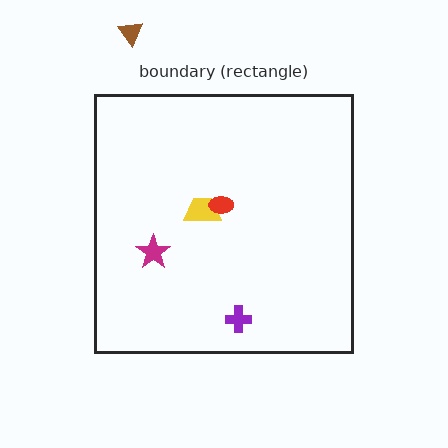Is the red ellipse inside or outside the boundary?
Inside.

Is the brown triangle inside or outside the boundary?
Outside.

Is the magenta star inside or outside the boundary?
Inside.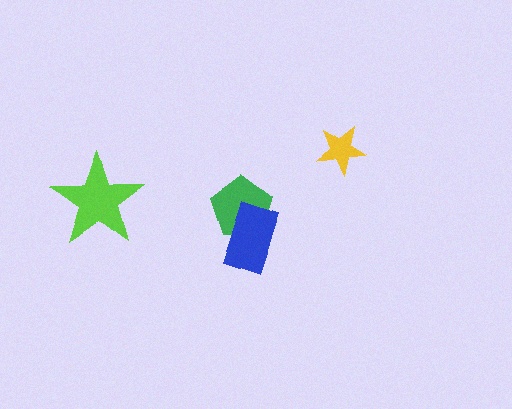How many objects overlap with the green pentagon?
1 object overlaps with the green pentagon.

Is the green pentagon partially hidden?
Yes, it is partially covered by another shape.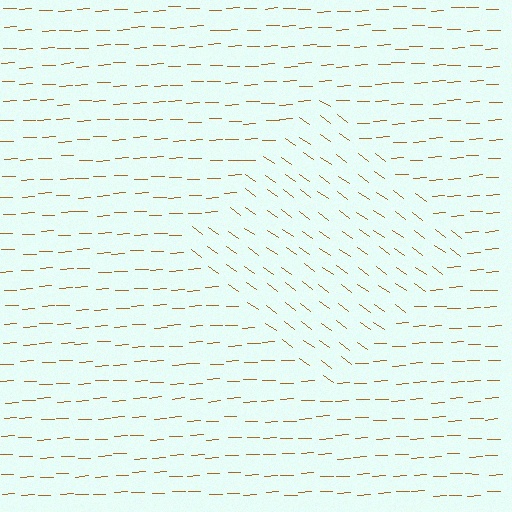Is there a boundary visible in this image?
Yes, there is a texture boundary formed by a change in line orientation.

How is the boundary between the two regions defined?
The boundary is defined purely by a change in line orientation (approximately 38 degrees difference). All lines are the same color and thickness.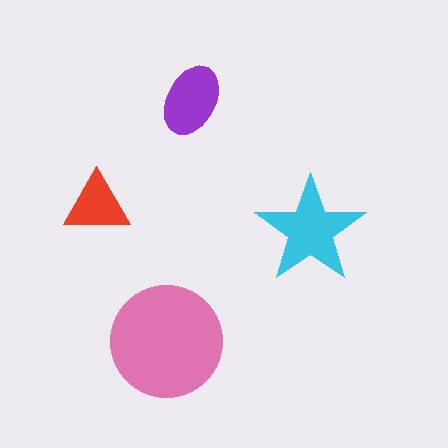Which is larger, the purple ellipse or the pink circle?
The pink circle.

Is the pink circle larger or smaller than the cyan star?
Larger.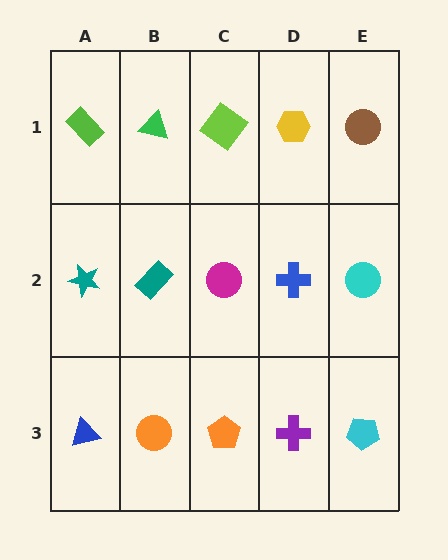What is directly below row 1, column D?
A blue cross.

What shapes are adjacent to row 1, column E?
A cyan circle (row 2, column E), a yellow hexagon (row 1, column D).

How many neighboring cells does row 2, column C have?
4.